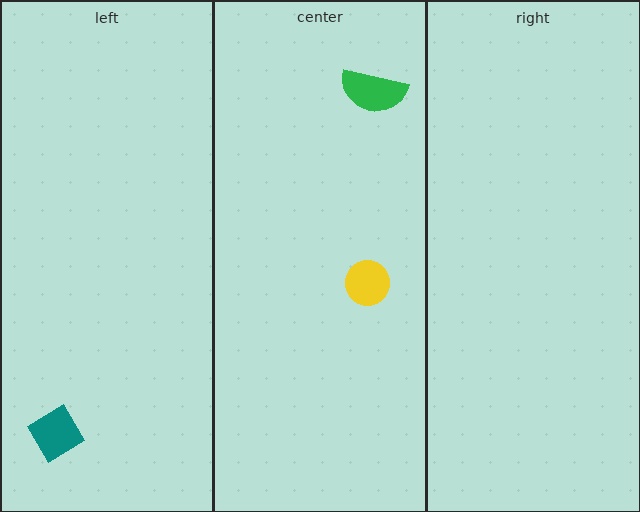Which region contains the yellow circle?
The center region.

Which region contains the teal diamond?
The left region.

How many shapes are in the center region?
2.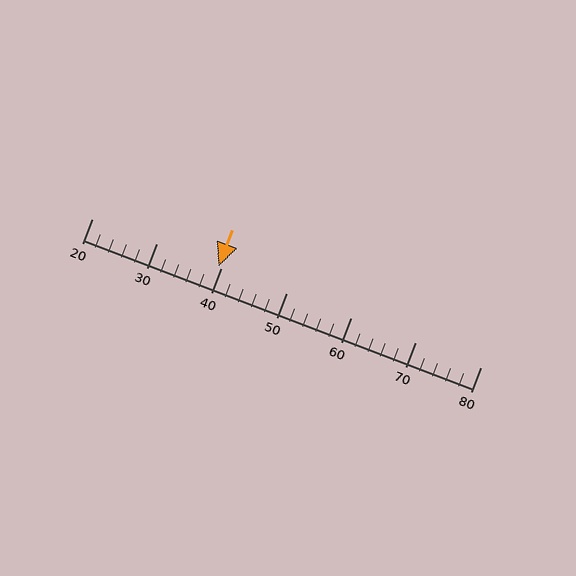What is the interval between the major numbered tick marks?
The major tick marks are spaced 10 units apart.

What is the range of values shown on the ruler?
The ruler shows values from 20 to 80.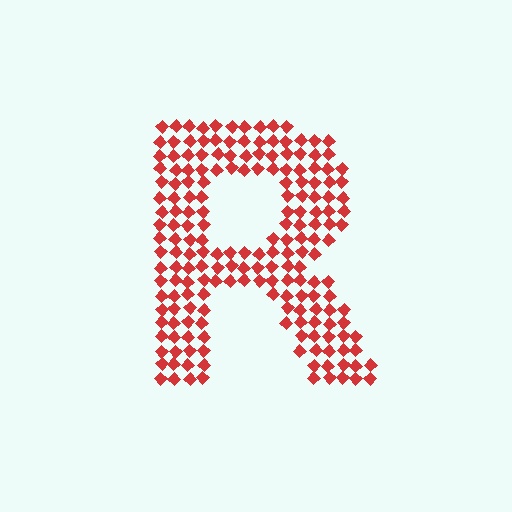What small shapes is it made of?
It is made of small diamonds.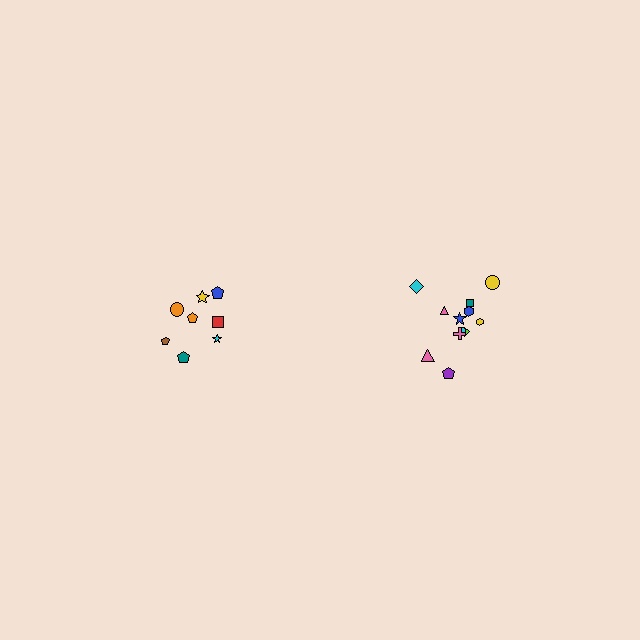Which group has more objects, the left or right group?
The right group.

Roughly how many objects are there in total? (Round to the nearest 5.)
Roughly 20 objects in total.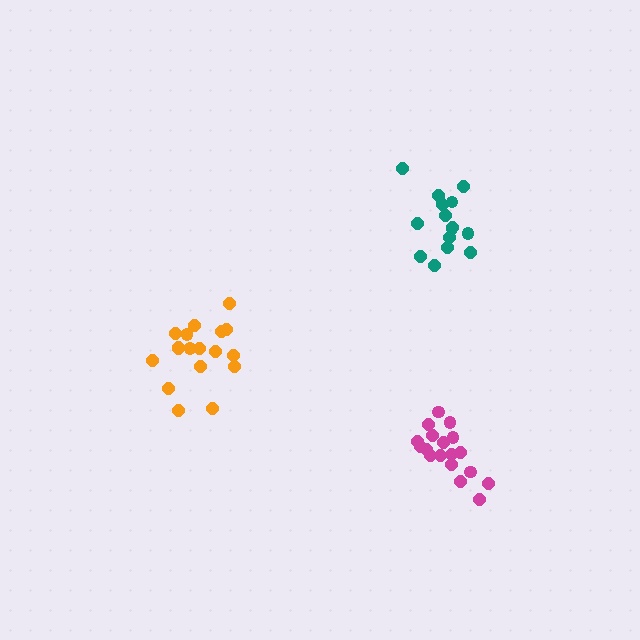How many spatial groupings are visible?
There are 3 spatial groupings.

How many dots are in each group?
Group 1: 18 dots, Group 2: 18 dots, Group 3: 15 dots (51 total).